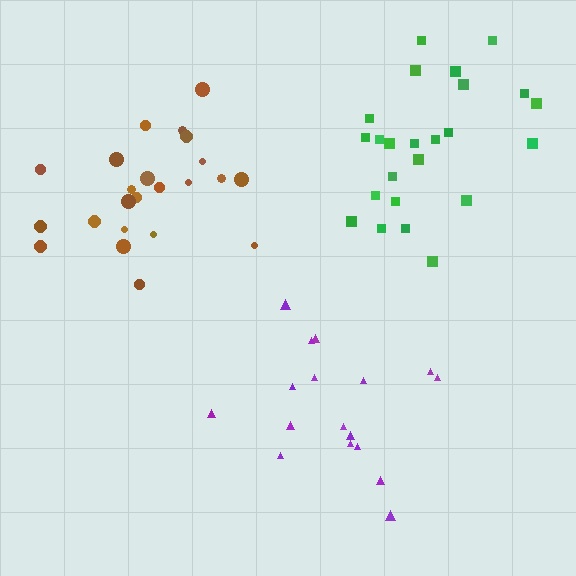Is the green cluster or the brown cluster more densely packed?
Brown.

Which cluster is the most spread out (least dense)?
Purple.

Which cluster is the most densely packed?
Brown.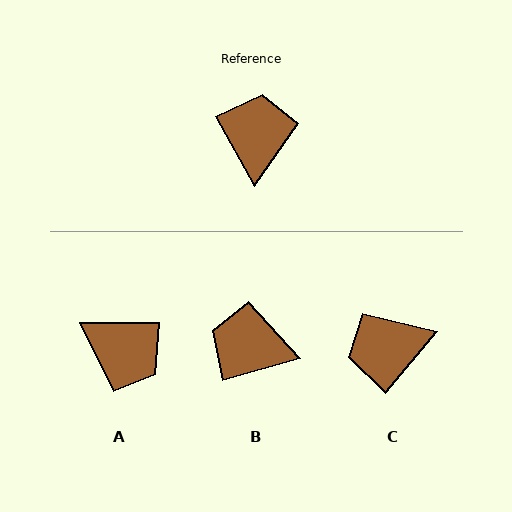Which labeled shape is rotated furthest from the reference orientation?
A, about 119 degrees away.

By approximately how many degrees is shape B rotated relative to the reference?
Approximately 77 degrees counter-clockwise.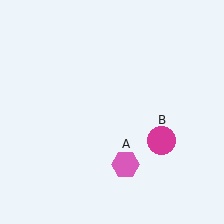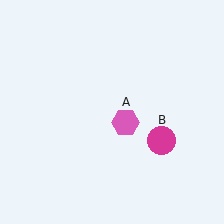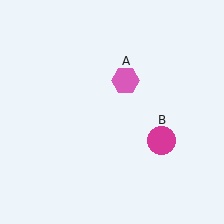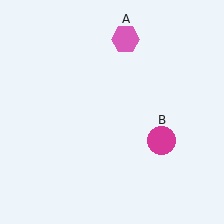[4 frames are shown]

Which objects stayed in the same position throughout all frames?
Magenta circle (object B) remained stationary.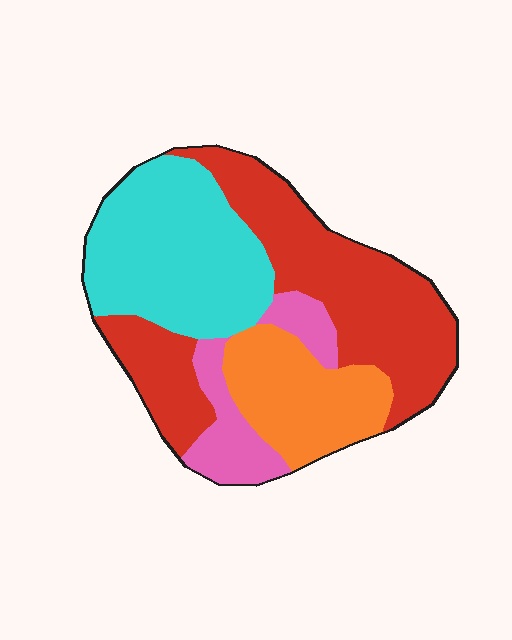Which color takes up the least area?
Pink, at roughly 10%.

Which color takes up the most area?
Red, at roughly 40%.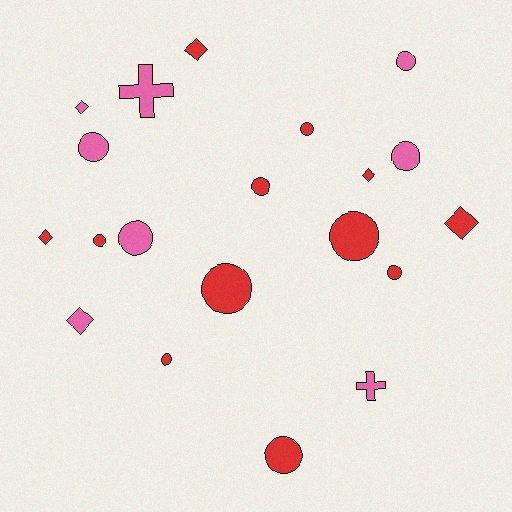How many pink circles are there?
There are 4 pink circles.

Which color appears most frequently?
Red, with 12 objects.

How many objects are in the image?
There are 20 objects.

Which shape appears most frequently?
Circle, with 12 objects.